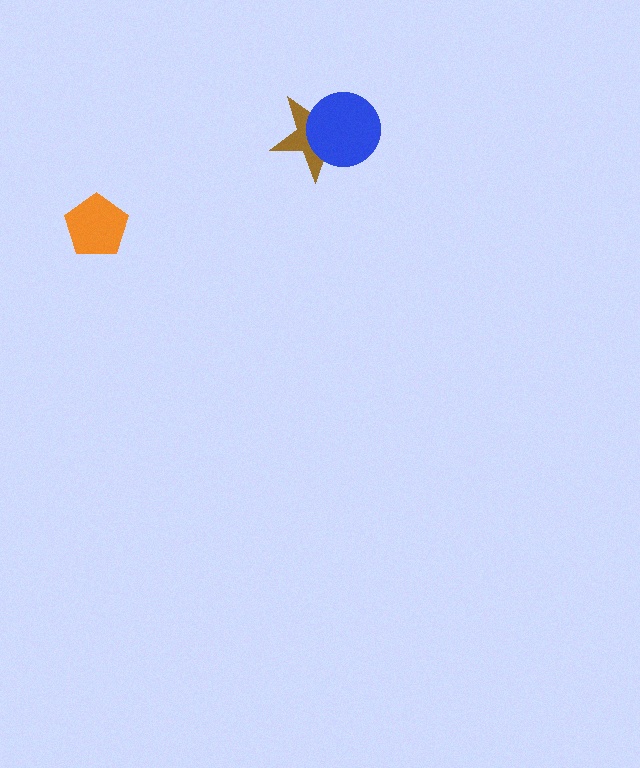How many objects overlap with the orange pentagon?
0 objects overlap with the orange pentagon.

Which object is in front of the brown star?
The blue circle is in front of the brown star.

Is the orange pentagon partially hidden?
No, no other shape covers it.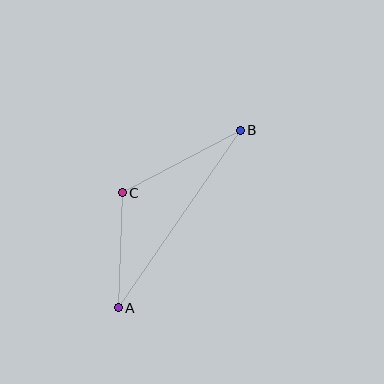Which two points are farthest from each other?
Points A and B are farthest from each other.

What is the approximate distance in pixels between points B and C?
The distance between B and C is approximately 134 pixels.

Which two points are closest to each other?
Points A and C are closest to each other.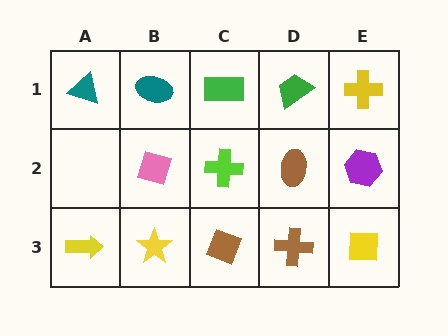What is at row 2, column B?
A pink diamond.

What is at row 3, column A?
A yellow arrow.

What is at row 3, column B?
A yellow star.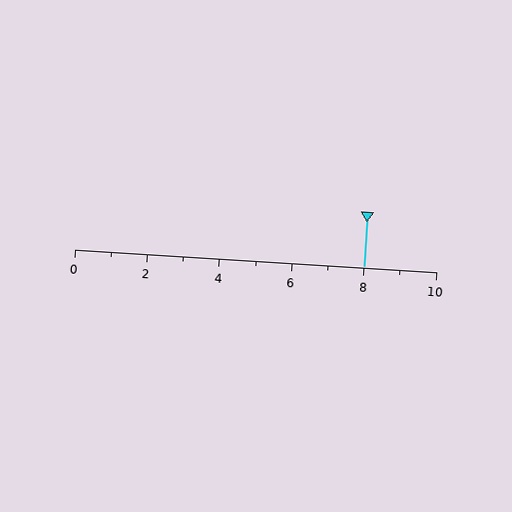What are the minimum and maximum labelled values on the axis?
The axis runs from 0 to 10.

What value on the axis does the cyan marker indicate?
The marker indicates approximately 8.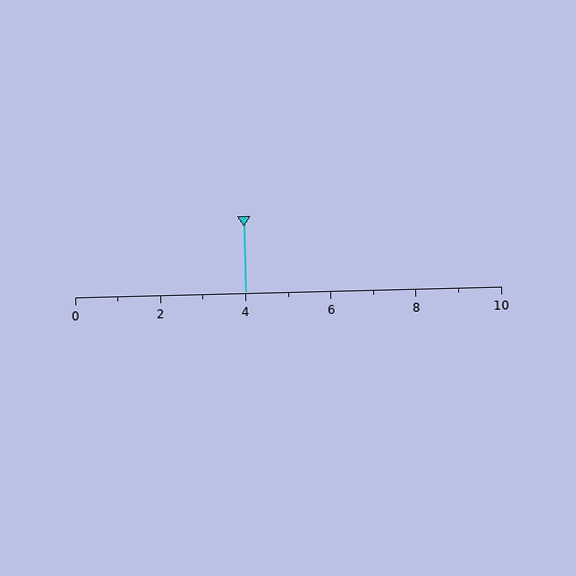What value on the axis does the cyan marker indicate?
The marker indicates approximately 4.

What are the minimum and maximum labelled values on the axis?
The axis runs from 0 to 10.